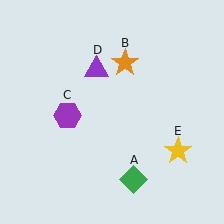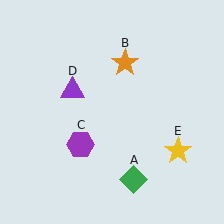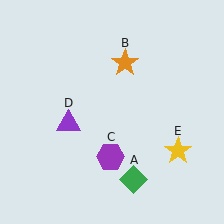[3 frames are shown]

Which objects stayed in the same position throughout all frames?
Green diamond (object A) and orange star (object B) and yellow star (object E) remained stationary.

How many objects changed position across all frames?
2 objects changed position: purple hexagon (object C), purple triangle (object D).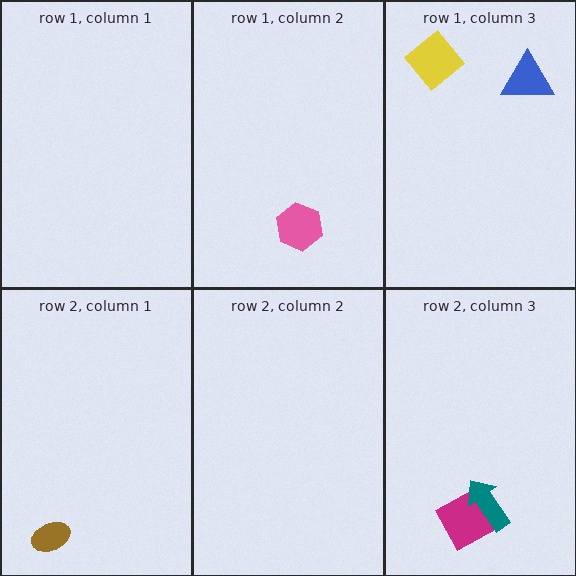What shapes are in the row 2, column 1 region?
The brown ellipse.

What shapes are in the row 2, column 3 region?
The magenta diamond, the teal arrow.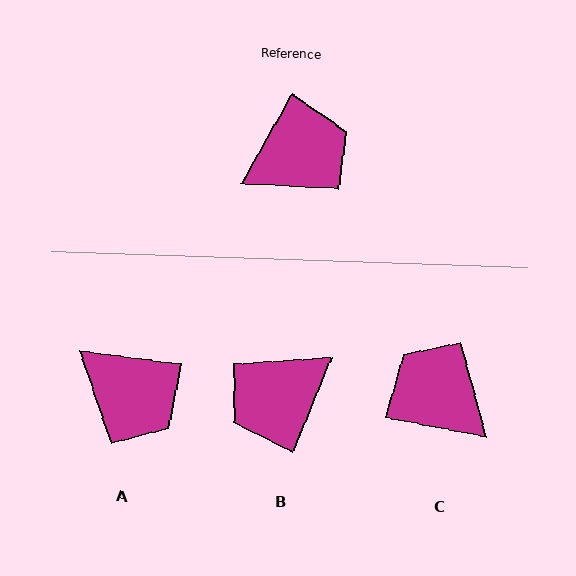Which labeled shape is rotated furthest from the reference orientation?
B, about 173 degrees away.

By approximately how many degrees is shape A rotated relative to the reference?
Approximately 67 degrees clockwise.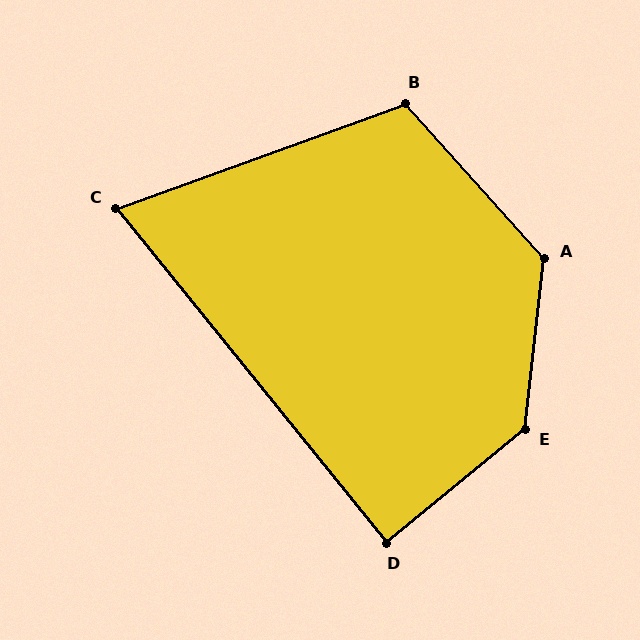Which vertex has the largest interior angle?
E, at approximately 136 degrees.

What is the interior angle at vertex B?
Approximately 112 degrees (obtuse).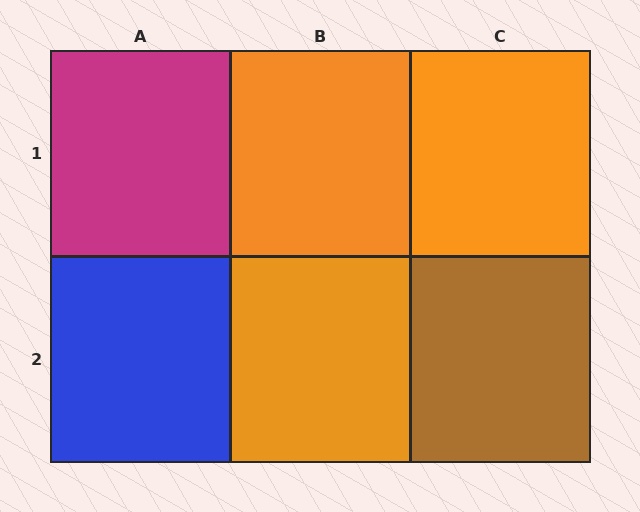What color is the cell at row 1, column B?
Orange.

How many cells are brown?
1 cell is brown.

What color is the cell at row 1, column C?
Orange.